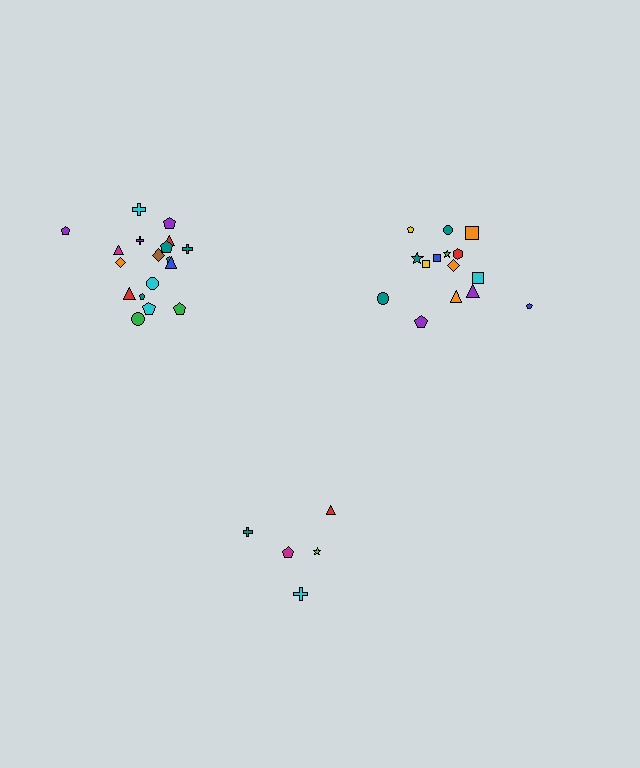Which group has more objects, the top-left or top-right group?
The top-left group.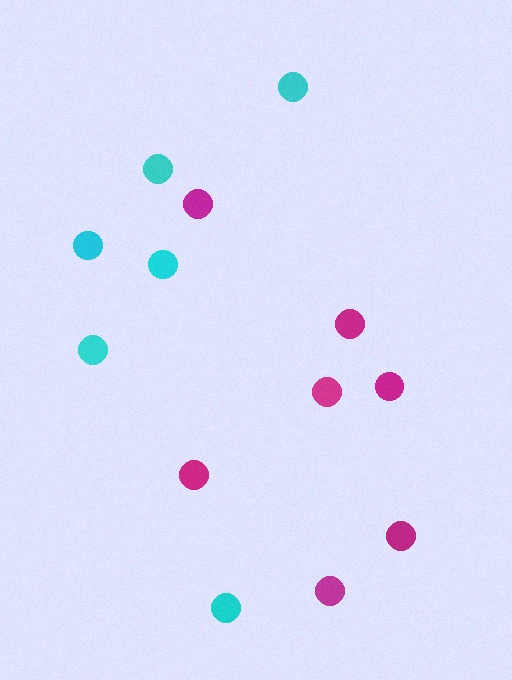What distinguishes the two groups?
There are 2 groups: one group of magenta circles (7) and one group of cyan circles (6).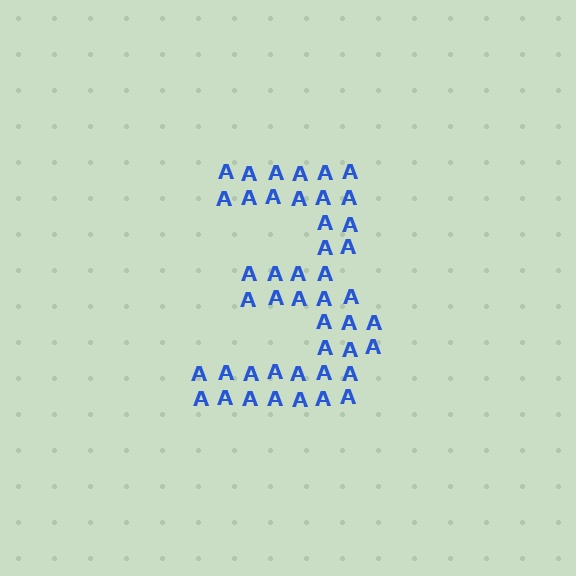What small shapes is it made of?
It is made of small letter A's.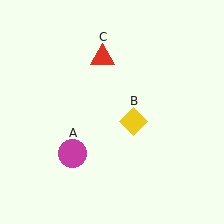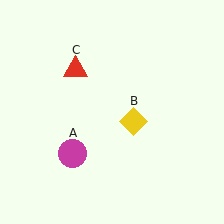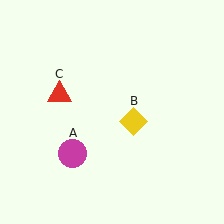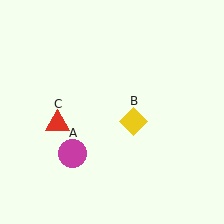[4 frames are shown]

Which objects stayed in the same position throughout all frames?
Magenta circle (object A) and yellow diamond (object B) remained stationary.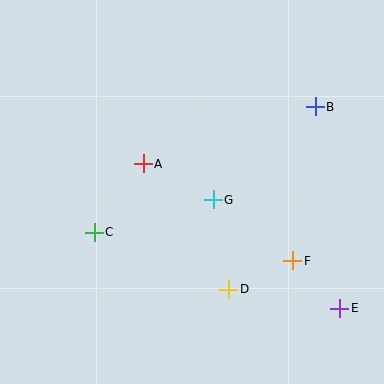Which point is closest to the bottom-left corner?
Point C is closest to the bottom-left corner.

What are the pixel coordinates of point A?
Point A is at (143, 164).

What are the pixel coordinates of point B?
Point B is at (315, 107).